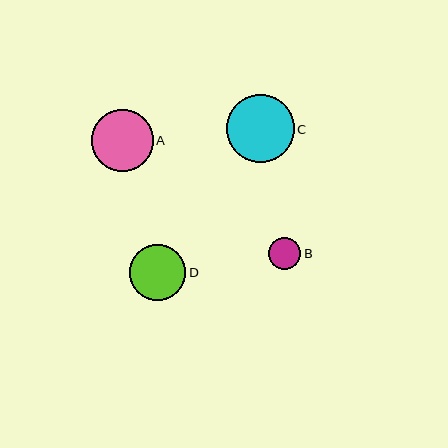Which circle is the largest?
Circle C is the largest with a size of approximately 67 pixels.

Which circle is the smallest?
Circle B is the smallest with a size of approximately 32 pixels.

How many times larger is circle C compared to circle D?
Circle C is approximately 1.2 times the size of circle D.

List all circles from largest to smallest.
From largest to smallest: C, A, D, B.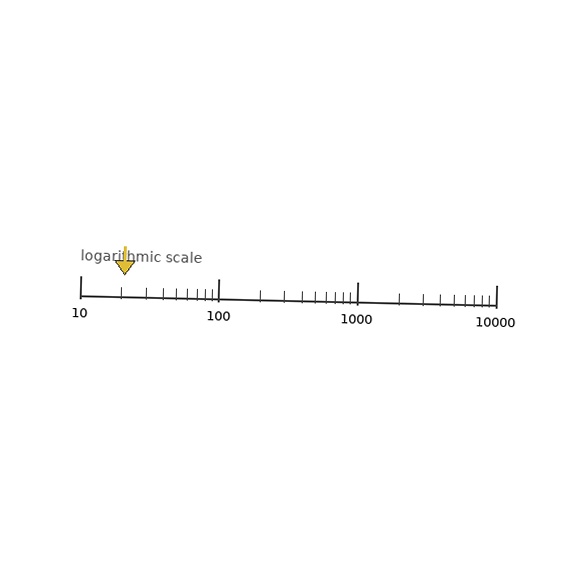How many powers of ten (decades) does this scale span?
The scale spans 3 decades, from 10 to 10000.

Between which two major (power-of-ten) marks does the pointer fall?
The pointer is between 10 and 100.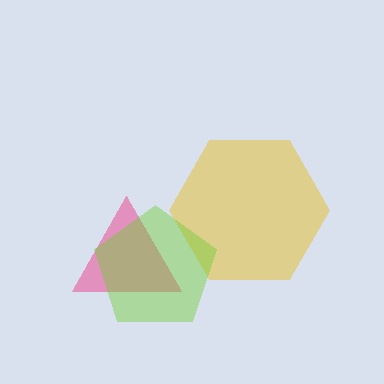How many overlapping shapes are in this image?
There are 3 overlapping shapes in the image.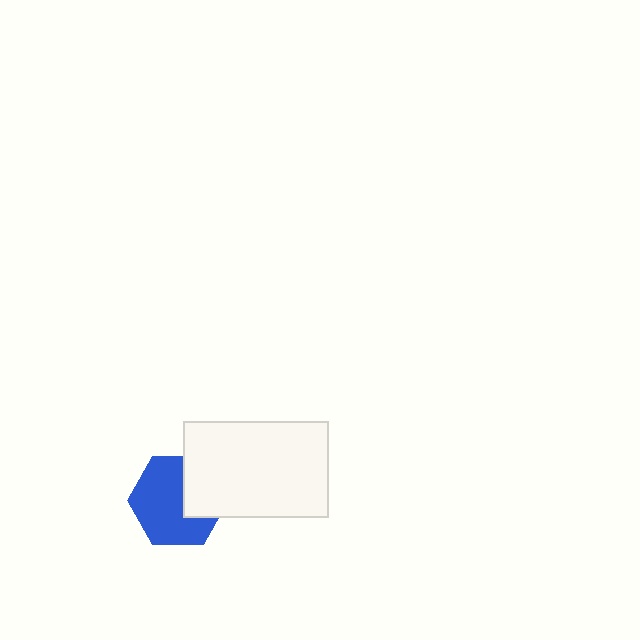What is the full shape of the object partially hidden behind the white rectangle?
The partially hidden object is a blue hexagon.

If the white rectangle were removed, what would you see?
You would see the complete blue hexagon.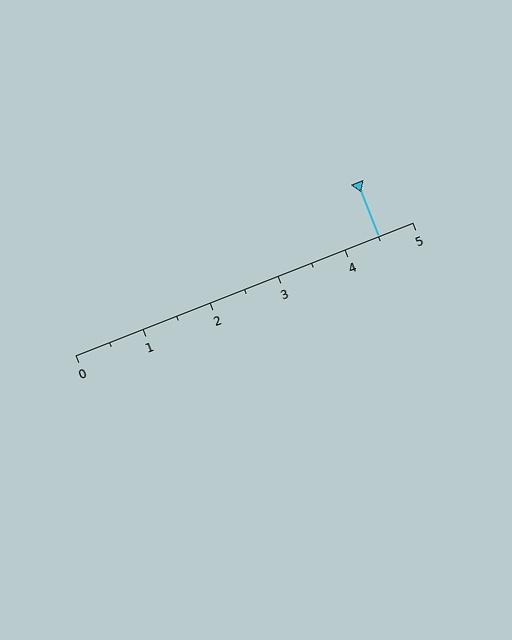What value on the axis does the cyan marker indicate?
The marker indicates approximately 4.5.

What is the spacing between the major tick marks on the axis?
The major ticks are spaced 1 apart.